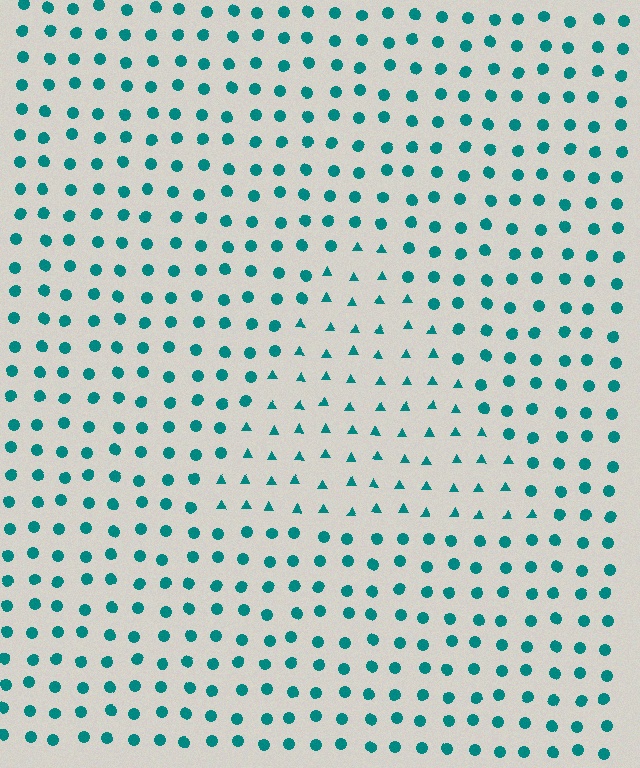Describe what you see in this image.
The image is filled with small teal elements arranged in a uniform grid. A triangle-shaped region contains triangles, while the surrounding area contains circles. The boundary is defined purely by the change in element shape.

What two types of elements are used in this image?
The image uses triangles inside the triangle region and circles outside it.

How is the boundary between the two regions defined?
The boundary is defined by a change in element shape: triangles inside vs. circles outside. All elements share the same color and spacing.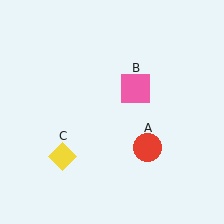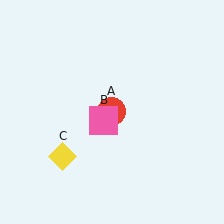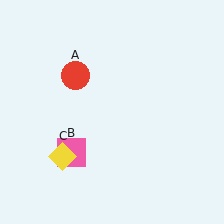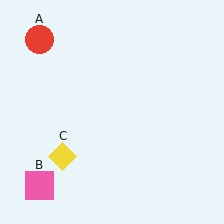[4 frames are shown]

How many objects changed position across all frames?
2 objects changed position: red circle (object A), pink square (object B).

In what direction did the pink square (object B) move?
The pink square (object B) moved down and to the left.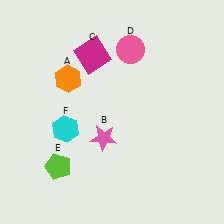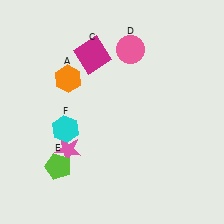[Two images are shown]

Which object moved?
The pink star (B) moved left.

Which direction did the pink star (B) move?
The pink star (B) moved left.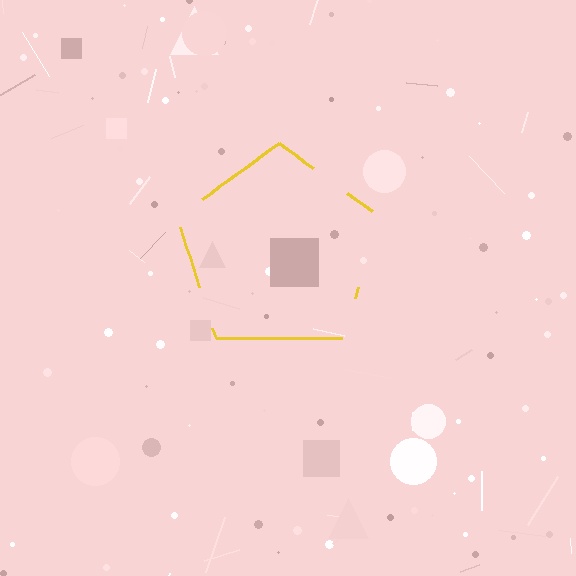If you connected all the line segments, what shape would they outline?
They would outline a pentagon.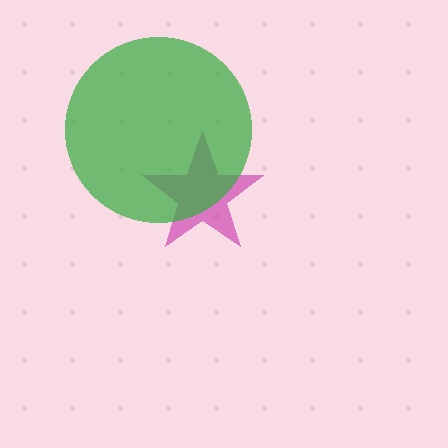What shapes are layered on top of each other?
The layered shapes are: a magenta star, a green circle.